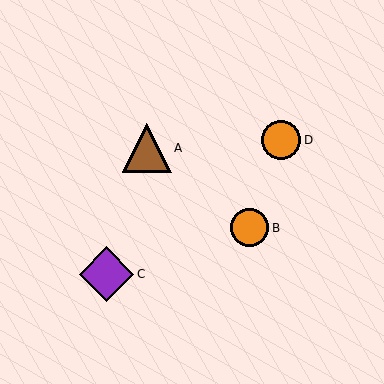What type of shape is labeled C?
Shape C is a purple diamond.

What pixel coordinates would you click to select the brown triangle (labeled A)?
Click at (147, 148) to select the brown triangle A.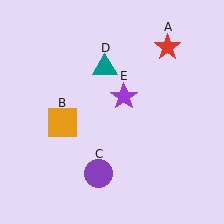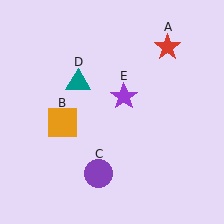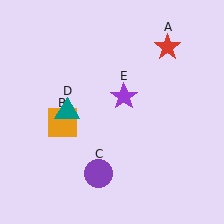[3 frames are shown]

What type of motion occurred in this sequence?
The teal triangle (object D) rotated counterclockwise around the center of the scene.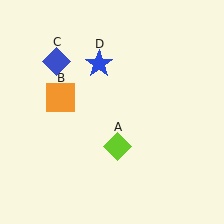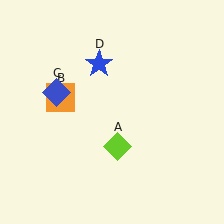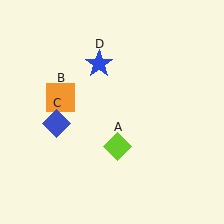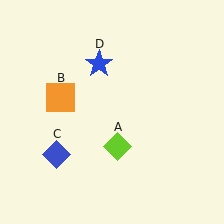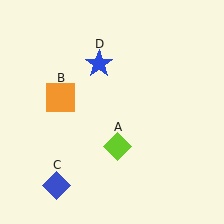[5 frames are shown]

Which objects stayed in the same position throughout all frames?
Lime diamond (object A) and orange square (object B) and blue star (object D) remained stationary.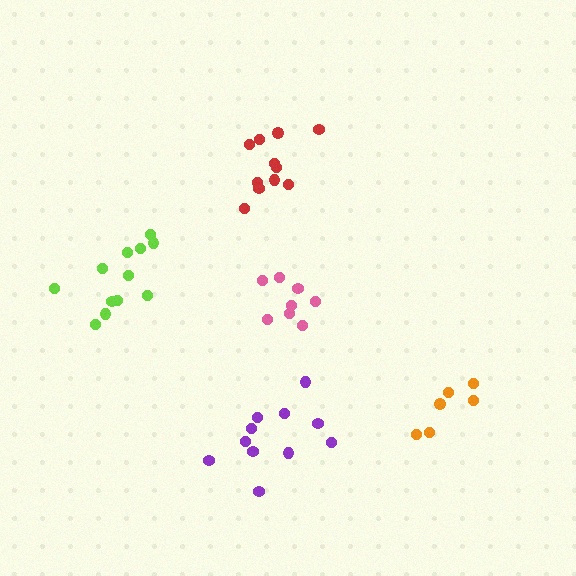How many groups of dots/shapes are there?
There are 5 groups.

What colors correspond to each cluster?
The clusters are colored: orange, red, purple, pink, lime.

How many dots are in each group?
Group 1: 6 dots, Group 2: 11 dots, Group 3: 11 dots, Group 4: 8 dots, Group 5: 12 dots (48 total).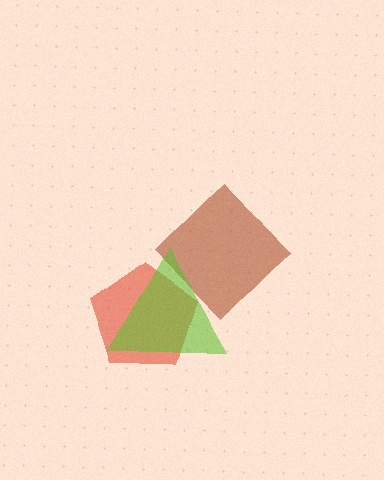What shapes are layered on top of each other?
The layered shapes are: a red pentagon, a brown diamond, a lime triangle.